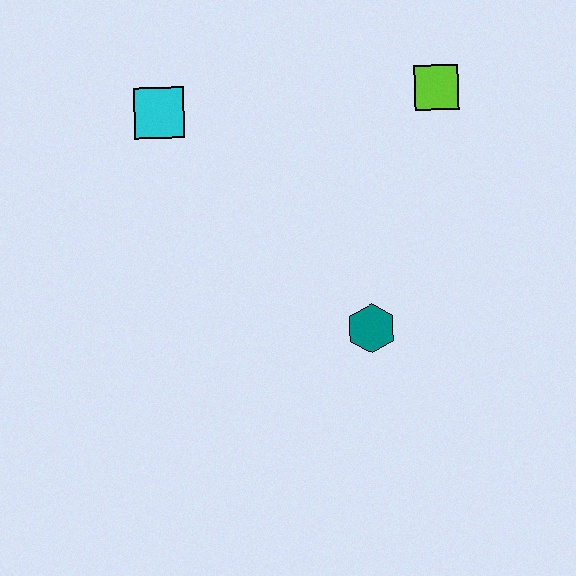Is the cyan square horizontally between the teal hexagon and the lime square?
No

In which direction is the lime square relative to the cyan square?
The lime square is to the right of the cyan square.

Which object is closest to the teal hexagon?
The lime square is closest to the teal hexagon.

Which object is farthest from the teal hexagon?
The cyan square is farthest from the teal hexagon.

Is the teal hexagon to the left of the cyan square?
No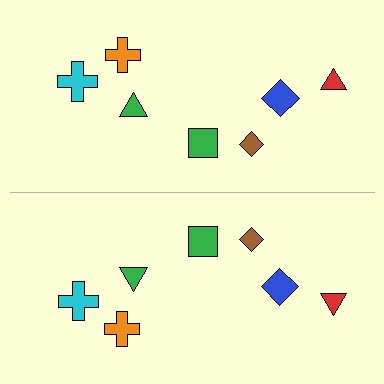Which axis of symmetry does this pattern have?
The pattern has a horizontal axis of symmetry running through the center of the image.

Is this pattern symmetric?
Yes, this pattern has bilateral (reflection) symmetry.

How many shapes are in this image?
There are 14 shapes in this image.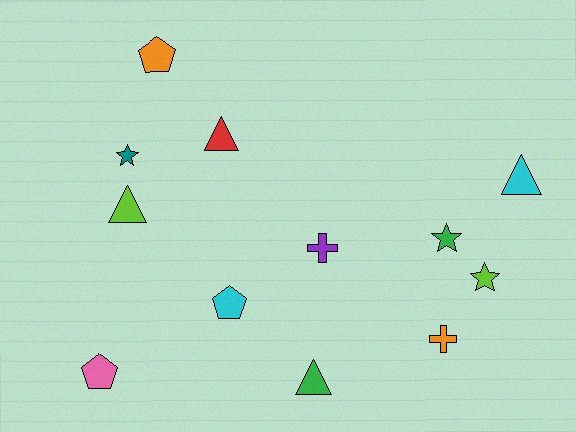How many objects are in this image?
There are 12 objects.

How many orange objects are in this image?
There are 2 orange objects.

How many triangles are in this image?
There are 4 triangles.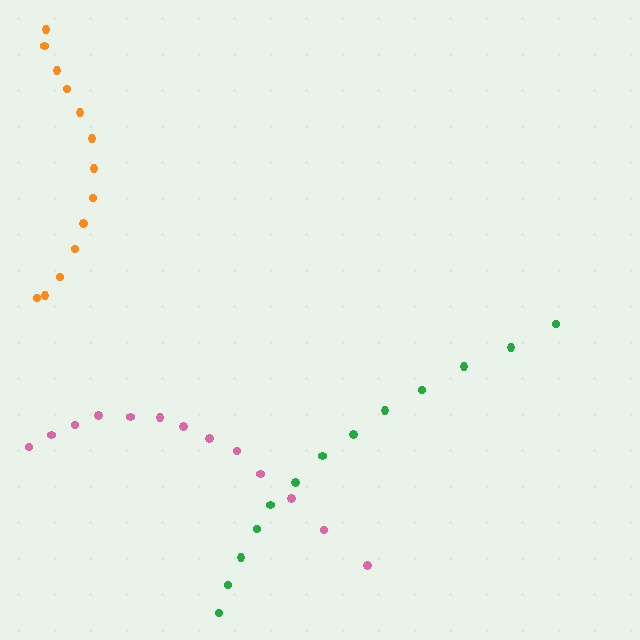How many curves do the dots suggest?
There are 3 distinct paths.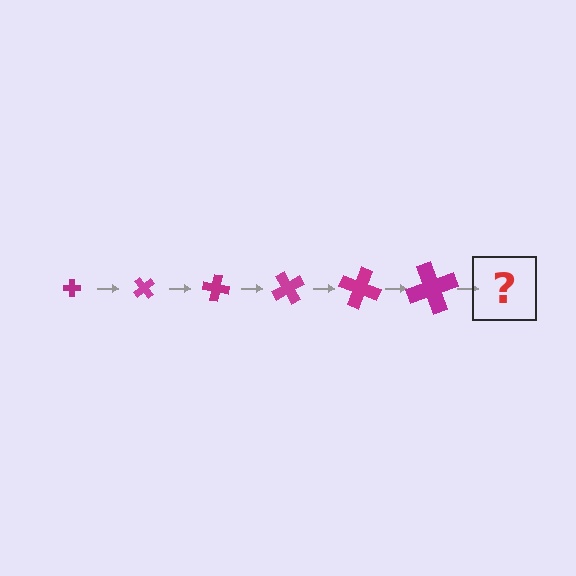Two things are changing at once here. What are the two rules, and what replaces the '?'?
The two rules are that the cross grows larger each step and it rotates 50 degrees each step. The '?' should be a cross, larger than the previous one and rotated 300 degrees from the start.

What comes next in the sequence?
The next element should be a cross, larger than the previous one and rotated 300 degrees from the start.